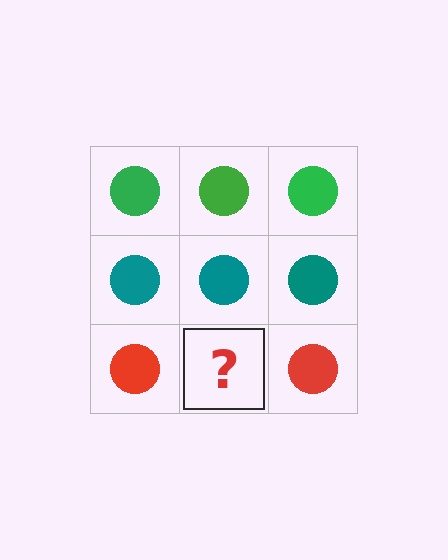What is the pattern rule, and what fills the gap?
The rule is that each row has a consistent color. The gap should be filled with a red circle.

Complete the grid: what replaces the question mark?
The question mark should be replaced with a red circle.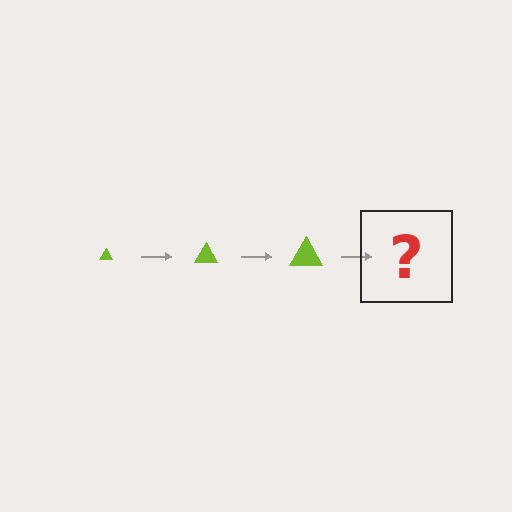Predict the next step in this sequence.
The next step is a lime triangle, larger than the previous one.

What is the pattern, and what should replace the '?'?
The pattern is that the triangle gets progressively larger each step. The '?' should be a lime triangle, larger than the previous one.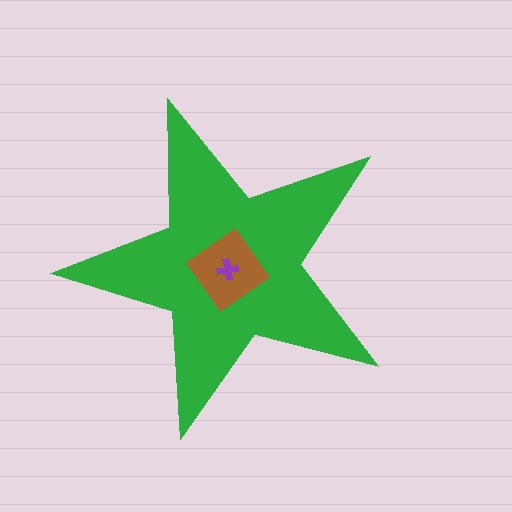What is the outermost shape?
The green star.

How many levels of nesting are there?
3.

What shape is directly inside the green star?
The brown diamond.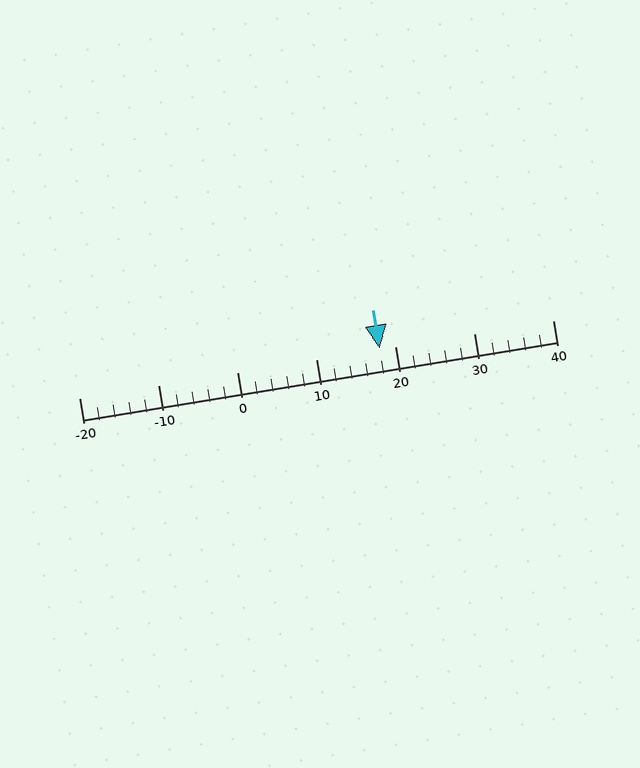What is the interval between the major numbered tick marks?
The major tick marks are spaced 10 units apart.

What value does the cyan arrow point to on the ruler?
The cyan arrow points to approximately 18.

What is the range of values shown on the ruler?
The ruler shows values from -20 to 40.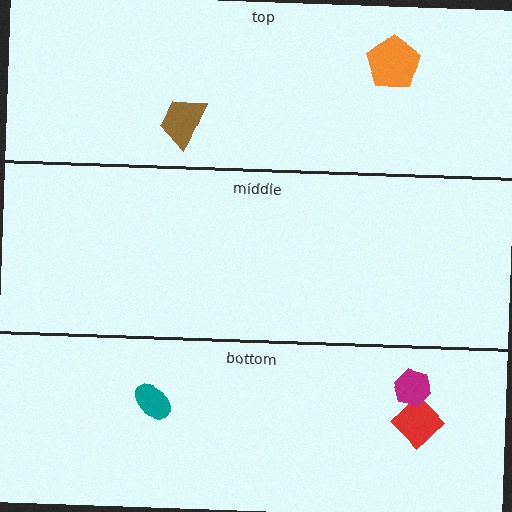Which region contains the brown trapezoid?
The top region.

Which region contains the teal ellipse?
The bottom region.